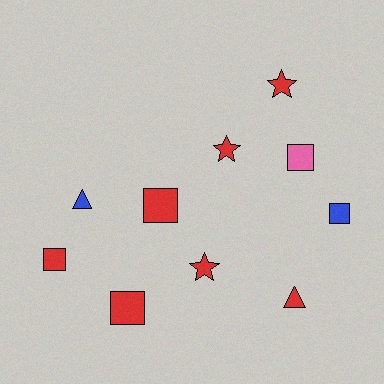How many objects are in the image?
There are 10 objects.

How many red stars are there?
There are 3 red stars.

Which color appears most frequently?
Red, with 7 objects.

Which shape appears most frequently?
Square, with 5 objects.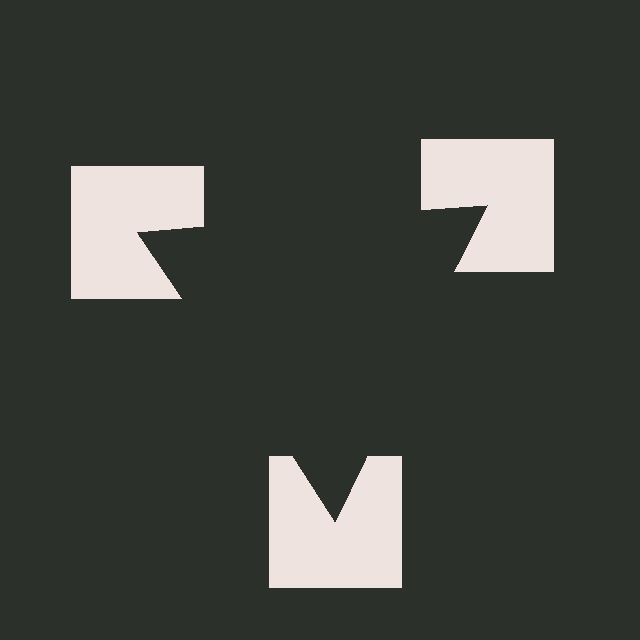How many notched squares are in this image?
There are 3 — one at each vertex of the illusory triangle.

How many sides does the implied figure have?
3 sides.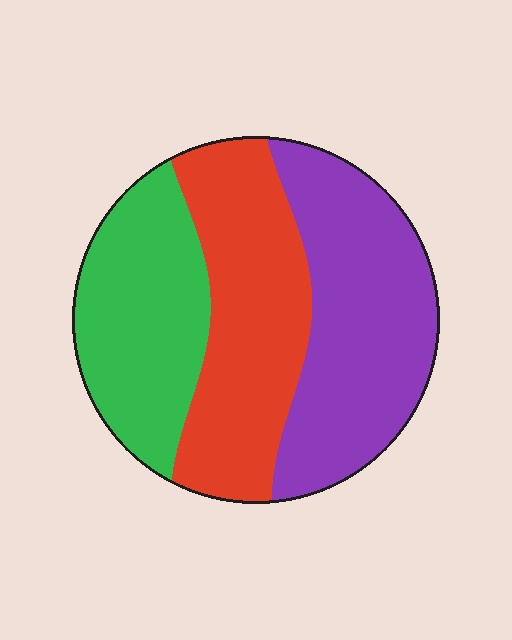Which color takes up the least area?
Green, at roughly 30%.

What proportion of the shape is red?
Red takes up between a third and a half of the shape.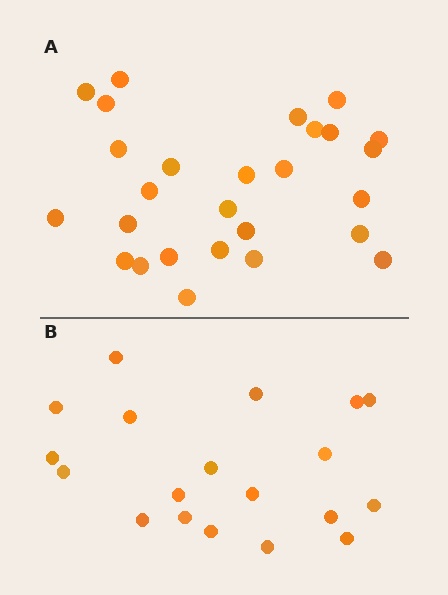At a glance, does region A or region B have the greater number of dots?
Region A (the top region) has more dots.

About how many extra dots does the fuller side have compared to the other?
Region A has roughly 8 or so more dots than region B.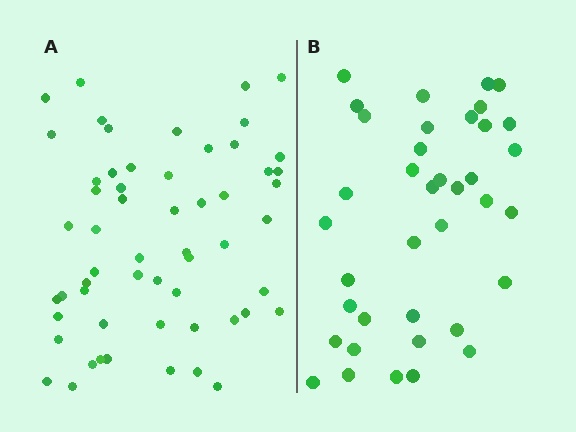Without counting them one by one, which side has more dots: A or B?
Region A (the left region) has more dots.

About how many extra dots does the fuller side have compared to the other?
Region A has approximately 20 more dots than region B.